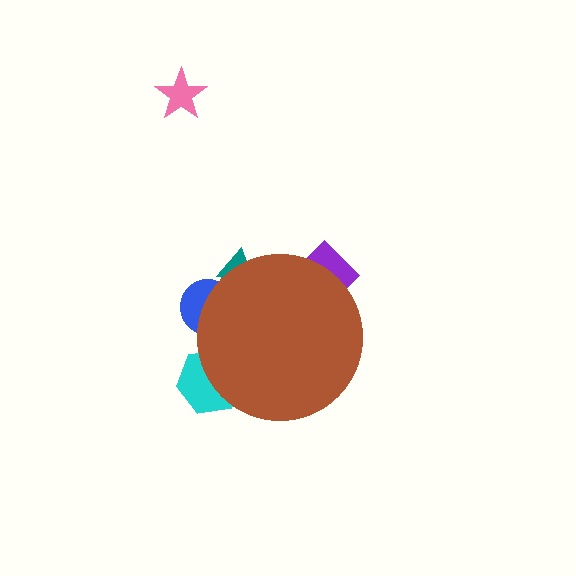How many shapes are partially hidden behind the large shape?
4 shapes are partially hidden.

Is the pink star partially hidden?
No, the pink star is fully visible.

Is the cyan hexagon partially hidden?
Yes, the cyan hexagon is partially hidden behind the brown circle.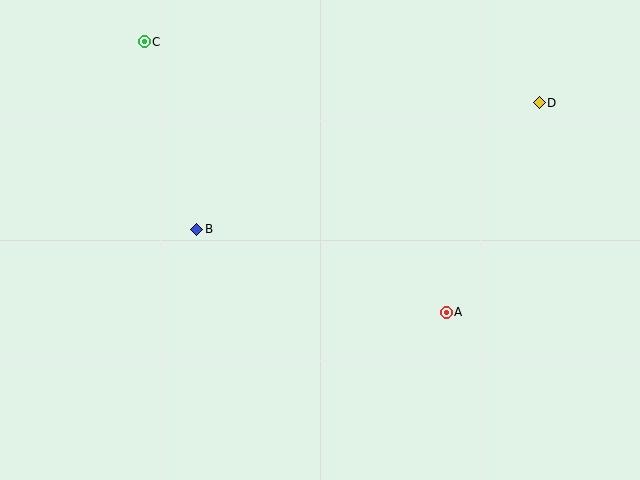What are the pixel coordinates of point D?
Point D is at (539, 103).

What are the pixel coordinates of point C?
Point C is at (144, 42).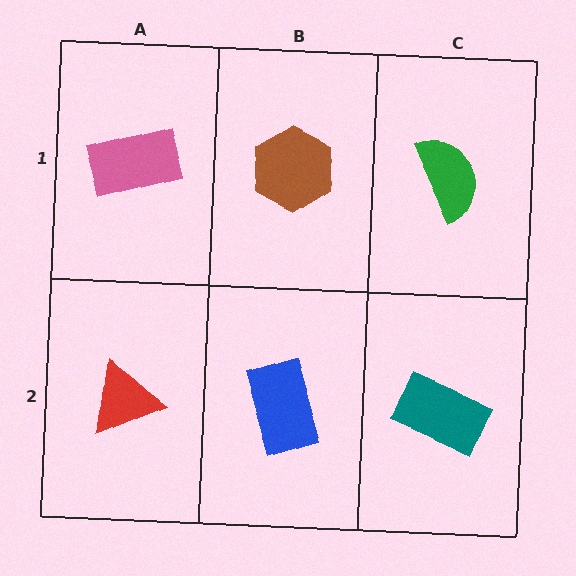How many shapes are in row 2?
3 shapes.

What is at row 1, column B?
A brown hexagon.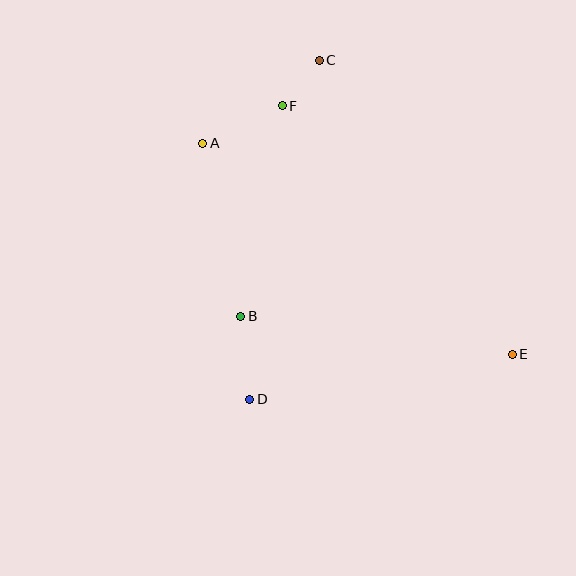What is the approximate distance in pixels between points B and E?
The distance between B and E is approximately 274 pixels.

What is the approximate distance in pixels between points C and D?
The distance between C and D is approximately 346 pixels.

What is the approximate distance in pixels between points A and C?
The distance between A and C is approximately 143 pixels.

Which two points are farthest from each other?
Points A and E are farthest from each other.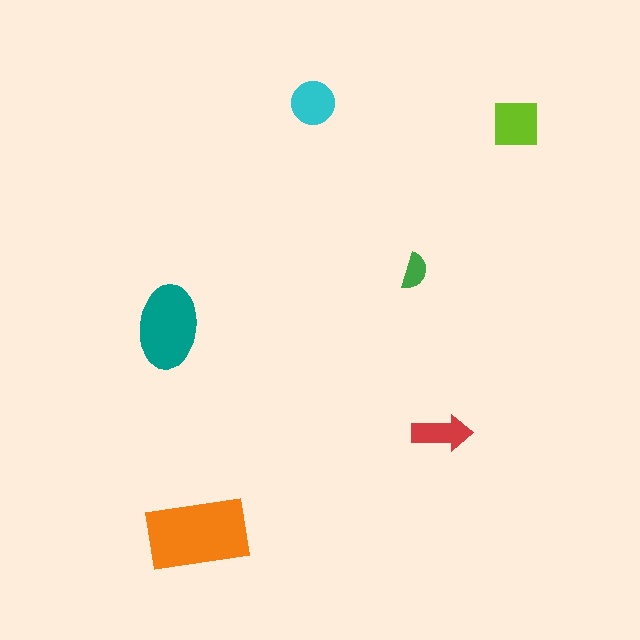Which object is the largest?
The orange rectangle.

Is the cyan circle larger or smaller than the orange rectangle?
Smaller.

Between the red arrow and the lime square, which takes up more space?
The lime square.